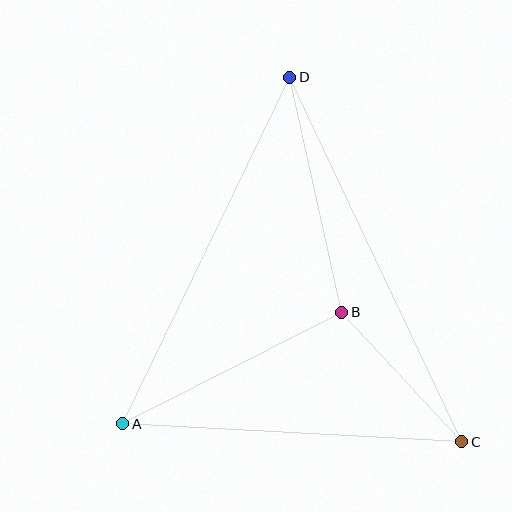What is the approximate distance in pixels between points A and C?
The distance between A and C is approximately 339 pixels.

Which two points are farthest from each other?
Points C and D are farthest from each other.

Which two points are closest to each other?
Points B and C are closest to each other.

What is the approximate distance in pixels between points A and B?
The distance between A and B is approximately 246 pixels.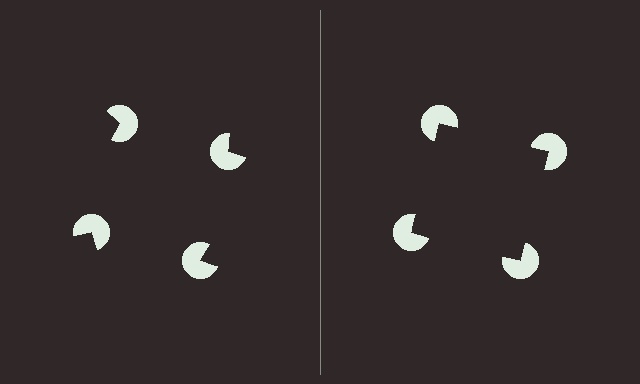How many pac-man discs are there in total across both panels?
8 — 4 on each side.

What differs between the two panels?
The pac-man discs are positioned identically on both sides; only the wedge orientations differ. On the right they align to a square; on the left they are misaligned.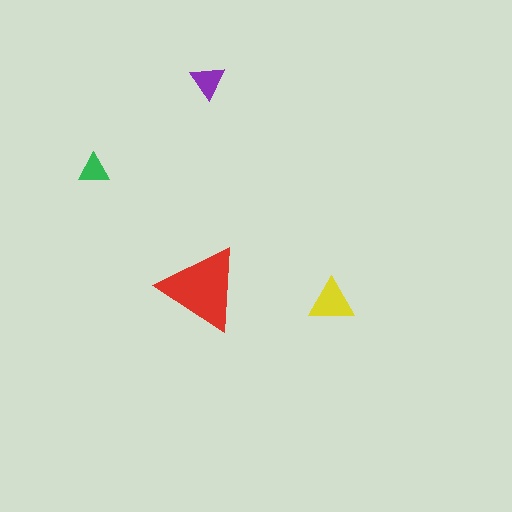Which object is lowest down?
The yellow triangle is bottommost.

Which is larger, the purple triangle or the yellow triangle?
The yellow one.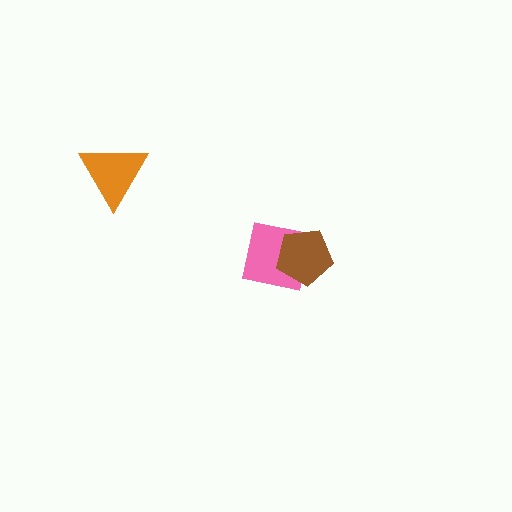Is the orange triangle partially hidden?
No, no other shape covers it.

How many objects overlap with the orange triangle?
0 objects overlap with the orange triangle.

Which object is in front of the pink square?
The brown pentagon is in front of the pink square.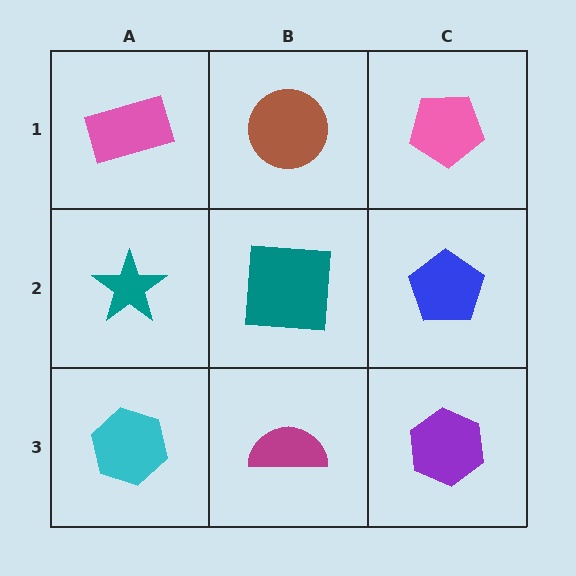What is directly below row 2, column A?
A cyan hexagon.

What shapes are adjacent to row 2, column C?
A pink pentagon (row 1, column C), a purple hexagon (row 3, column C), a teal square (row 2, column B).